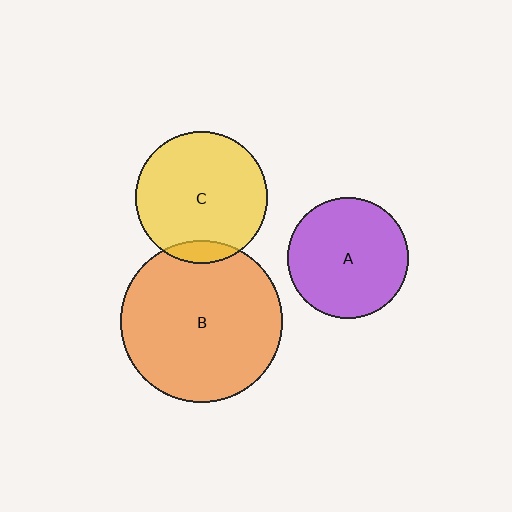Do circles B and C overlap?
Yes.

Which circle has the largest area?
Circle B (orange).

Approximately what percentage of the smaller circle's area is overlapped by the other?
Approximately 10%.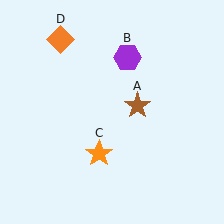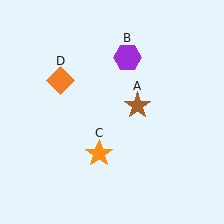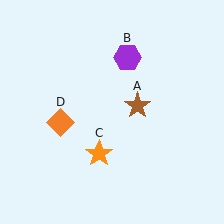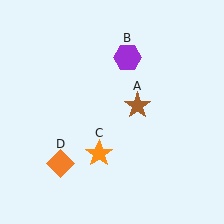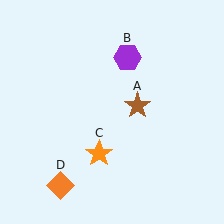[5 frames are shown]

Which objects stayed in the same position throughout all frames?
Brown star (object A) and purple hexagon (object B) and orange star (object C) remained stationary.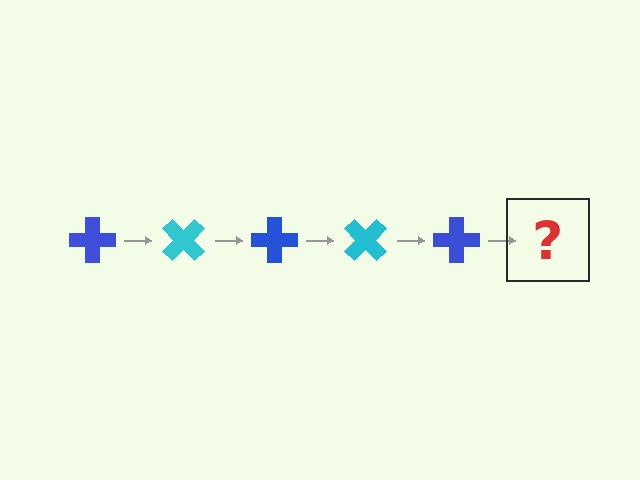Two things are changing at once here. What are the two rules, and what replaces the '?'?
The two rules are that it rotates 45 degrees each step and the color cycles through blue and cyan. The '?' should be a cyan cross, rotated 225 degrees from the start.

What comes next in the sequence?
The next element should be a cyan cross, rotated 225 degrees from the start.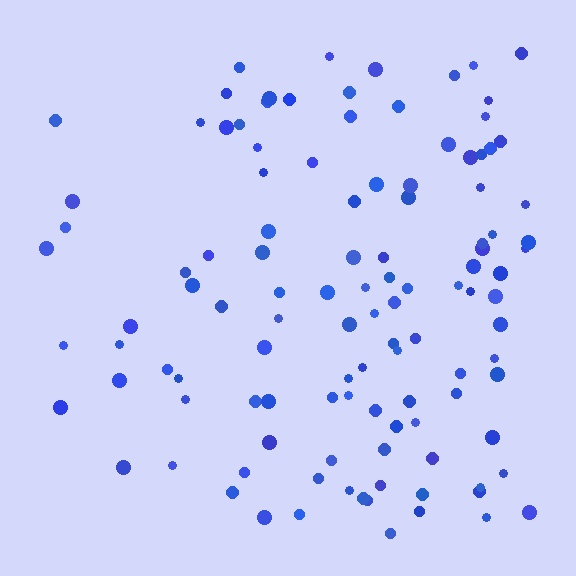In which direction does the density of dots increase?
From left to right, with the right side densest.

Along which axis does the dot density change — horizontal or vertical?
Horizontal.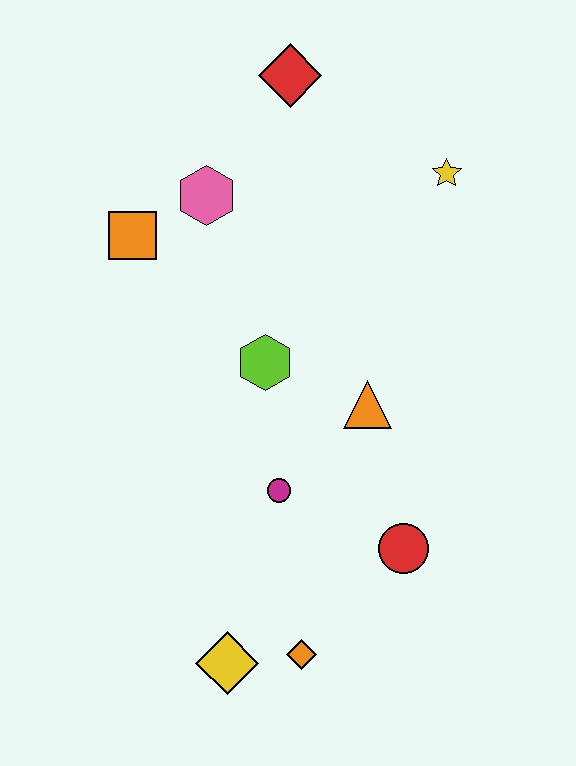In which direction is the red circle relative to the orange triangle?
The red circle is below the orange triangle.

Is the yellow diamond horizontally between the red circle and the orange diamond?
No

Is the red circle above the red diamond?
No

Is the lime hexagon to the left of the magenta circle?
Yes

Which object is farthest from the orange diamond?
The red diamond is farthest from the orange diamond.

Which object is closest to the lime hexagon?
The orange triangle is closest to the lime hexagon.